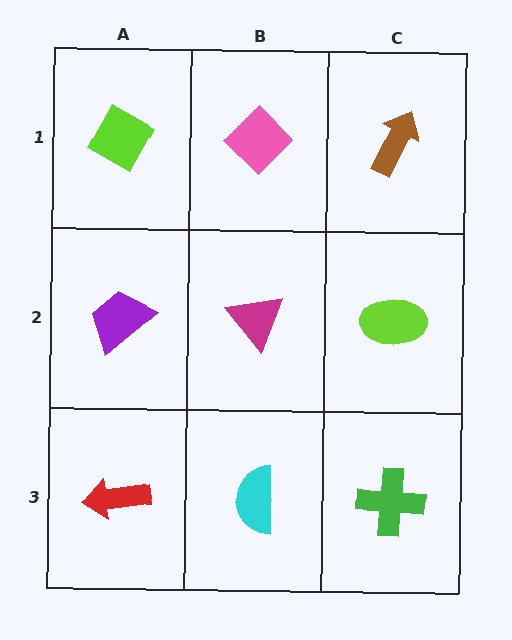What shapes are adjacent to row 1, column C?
A lime ellipse (row 2, column C), a pink diamond (row 1, column B).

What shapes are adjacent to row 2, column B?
A pink diamond (row 1, column B), a cyan semicircle (row 3, column B), a purple trapezoid (row 2, column A), a lime ellipse (row 2, column C).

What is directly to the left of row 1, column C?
A pink diamond.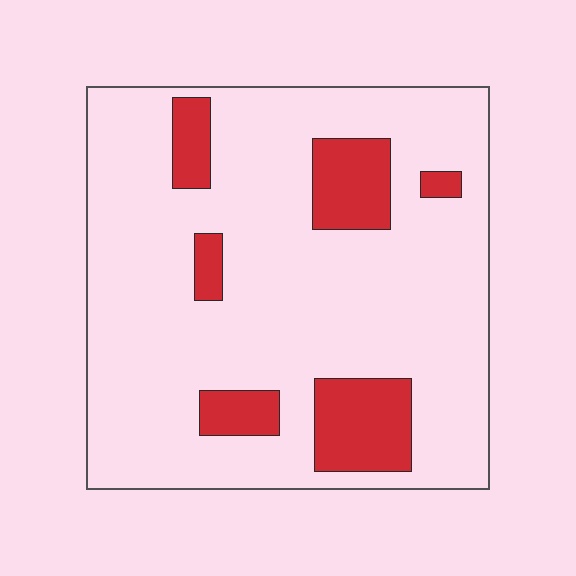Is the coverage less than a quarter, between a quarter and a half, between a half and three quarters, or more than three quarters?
Less than a quarter.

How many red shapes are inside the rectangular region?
6.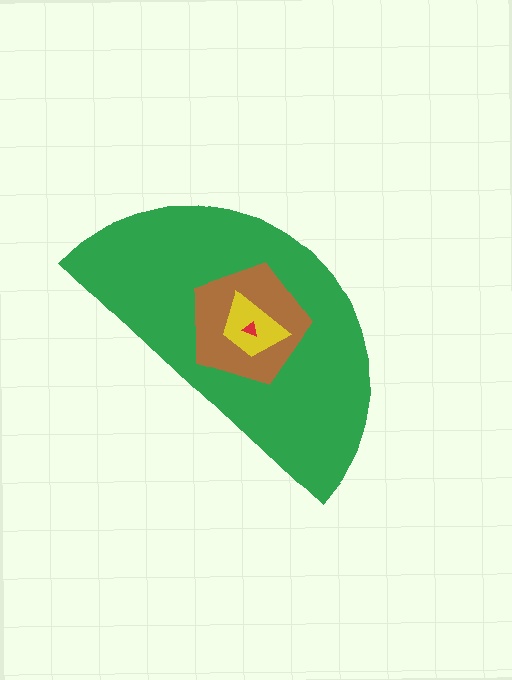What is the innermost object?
The red triangle.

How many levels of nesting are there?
4.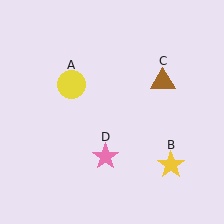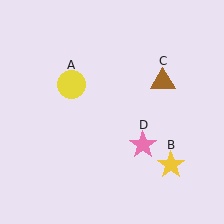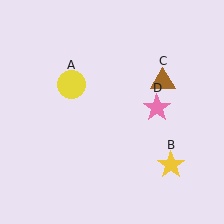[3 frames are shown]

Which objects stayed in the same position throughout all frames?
Yellow circle (object A) and yellow star (object B) and brown triangle (object C) remained stationary.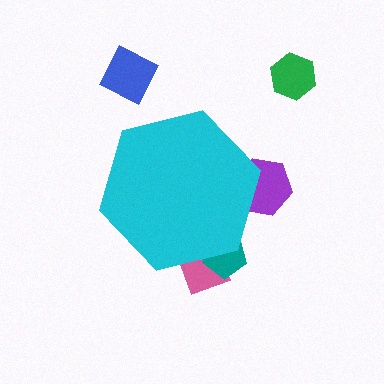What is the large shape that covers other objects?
A cyan hexagon.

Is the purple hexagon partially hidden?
Yes, the purple hexagon is partially hidden behind the cyan hexagon.